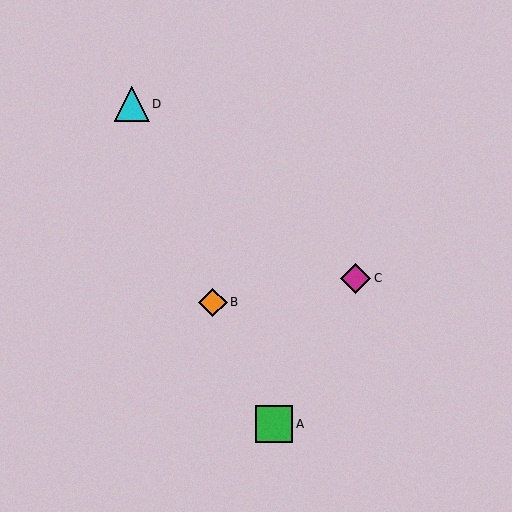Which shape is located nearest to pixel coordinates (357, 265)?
The magenta diamond (labeled C) at (356, 278) is nearest to that location.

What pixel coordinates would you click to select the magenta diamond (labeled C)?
Click at (356, 278) to select the magenta diamond C.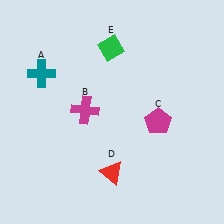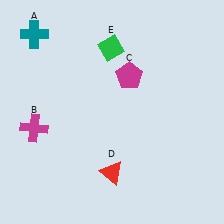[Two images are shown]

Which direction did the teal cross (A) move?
The teal cross (A) moved up.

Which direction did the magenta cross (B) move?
The magenta cross (B) moved left.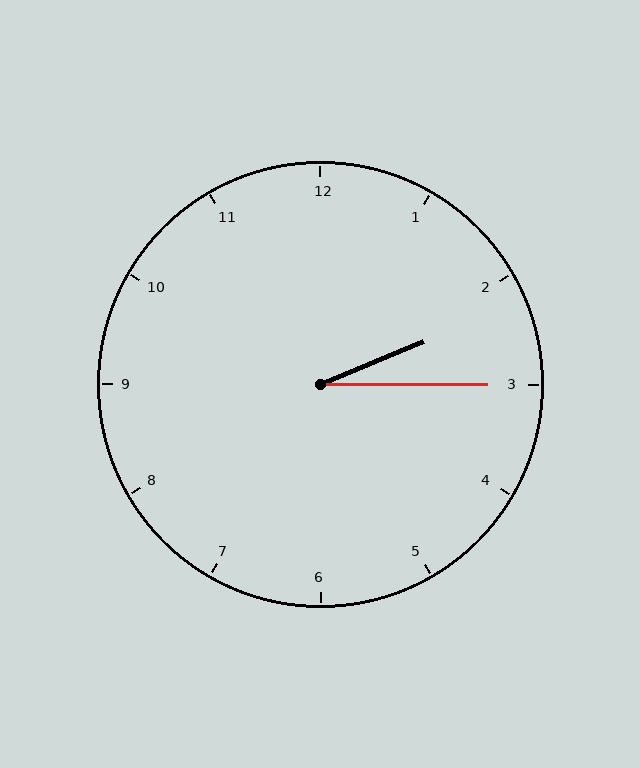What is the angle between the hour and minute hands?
Approximately 22 degrees.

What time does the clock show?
2:15.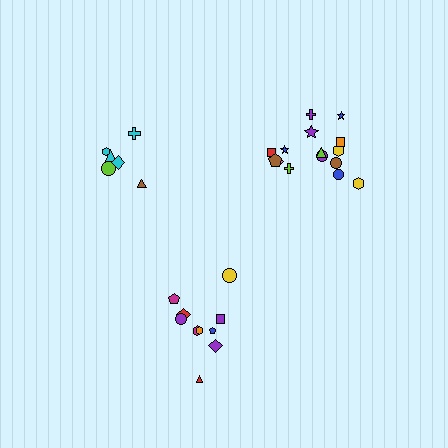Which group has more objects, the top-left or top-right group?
The top-right group.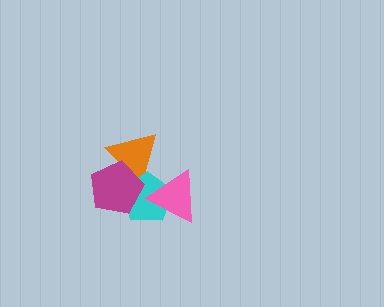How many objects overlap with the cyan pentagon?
3 objects overlap with the cyan pentagon.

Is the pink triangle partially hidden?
No, no other shape covers it.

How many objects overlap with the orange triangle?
2 objects overlap with the orange triangle.